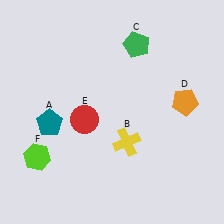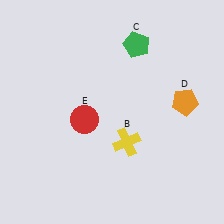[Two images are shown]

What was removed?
The lime hexagon (F), the teal pentagon (A) were removed in Image 2.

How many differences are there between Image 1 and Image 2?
There are 2 differences between the two images.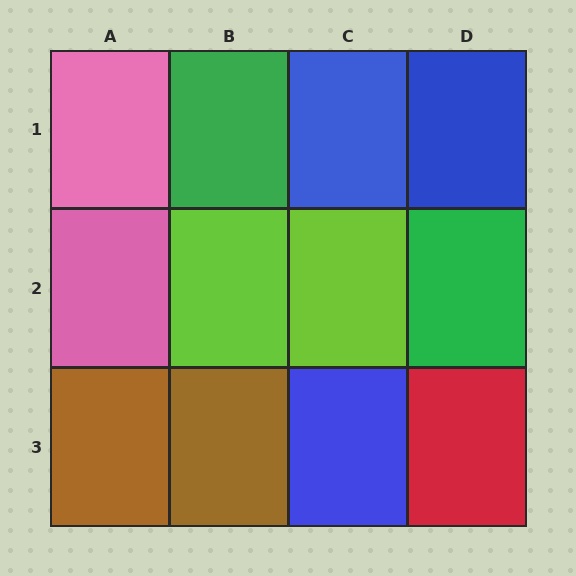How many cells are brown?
2 cells are brown.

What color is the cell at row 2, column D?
Green.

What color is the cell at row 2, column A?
Pink.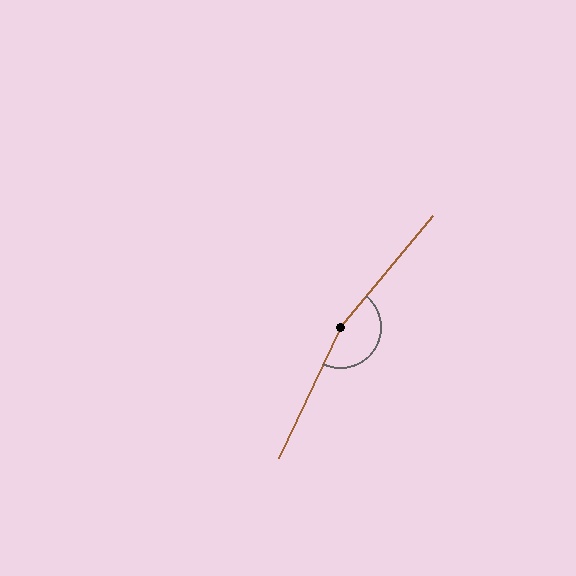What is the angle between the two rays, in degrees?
Approximately 166 degrees.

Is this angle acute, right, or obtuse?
It is obtuse.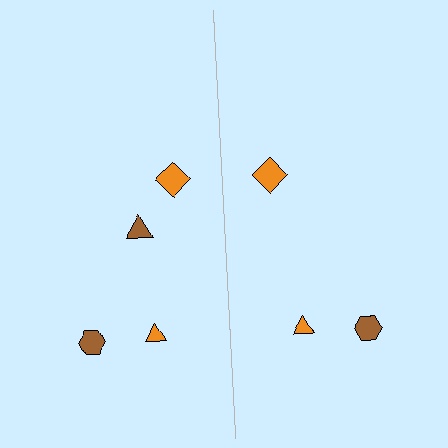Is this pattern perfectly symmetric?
No, the pattern is not perfectly symmetric. A brown triangle is missing from the right side.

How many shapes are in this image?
There are 7 shapes in this image.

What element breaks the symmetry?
A brown triangle is missing from the right side.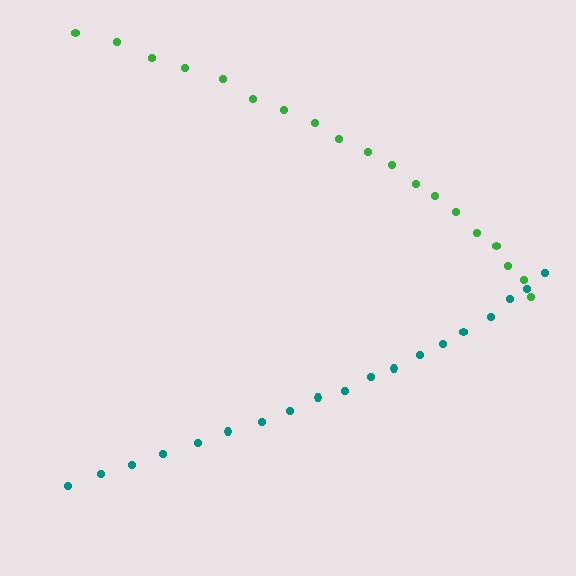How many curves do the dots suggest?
There are 2 distinct paths.